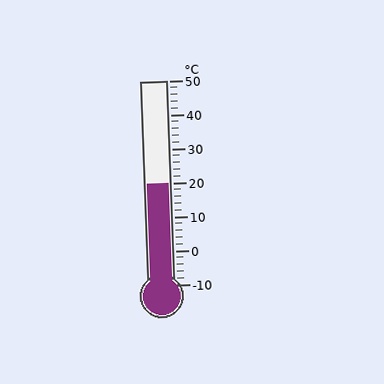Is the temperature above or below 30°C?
The temperature is below 30°C.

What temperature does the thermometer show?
The thermometer shows approximately 20°C.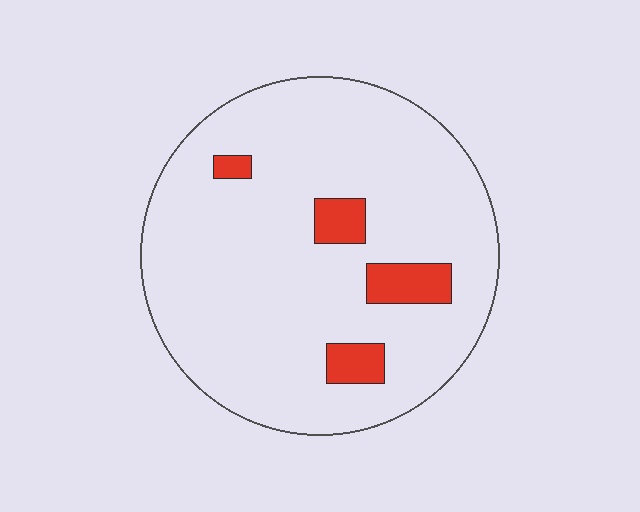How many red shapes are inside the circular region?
4.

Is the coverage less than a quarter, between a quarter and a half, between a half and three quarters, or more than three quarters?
Less than a quarter.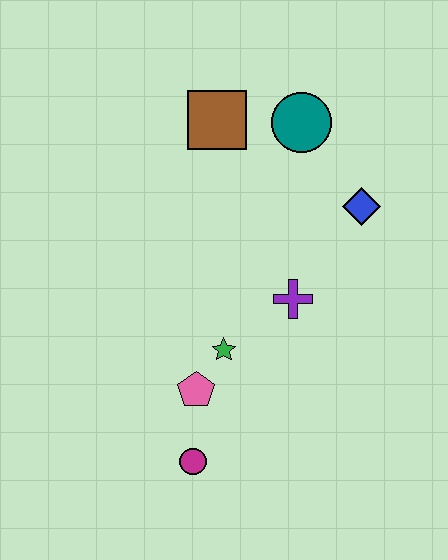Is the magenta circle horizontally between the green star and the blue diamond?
No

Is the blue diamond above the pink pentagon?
Yes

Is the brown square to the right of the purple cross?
No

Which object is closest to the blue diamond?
The teal circle is closest to the blue diamond.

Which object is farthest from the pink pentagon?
The teal circle is farthest from the pink pentagon.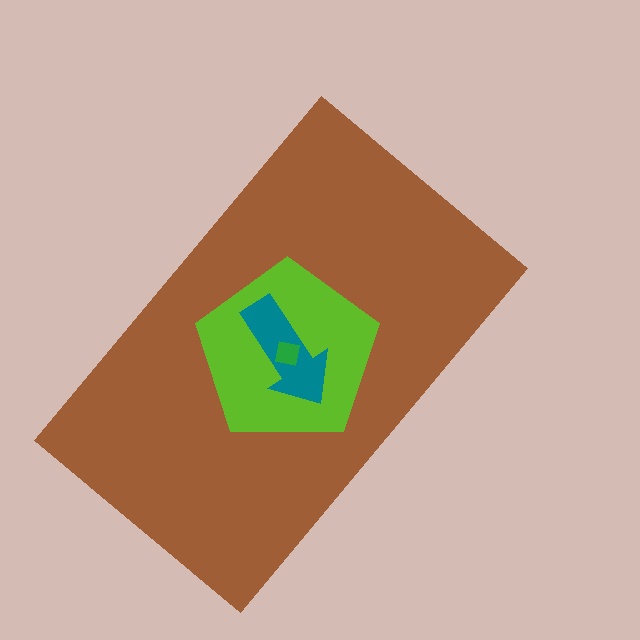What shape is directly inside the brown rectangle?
The lime pentagon.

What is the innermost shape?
The green square.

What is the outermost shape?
The brown rectangle.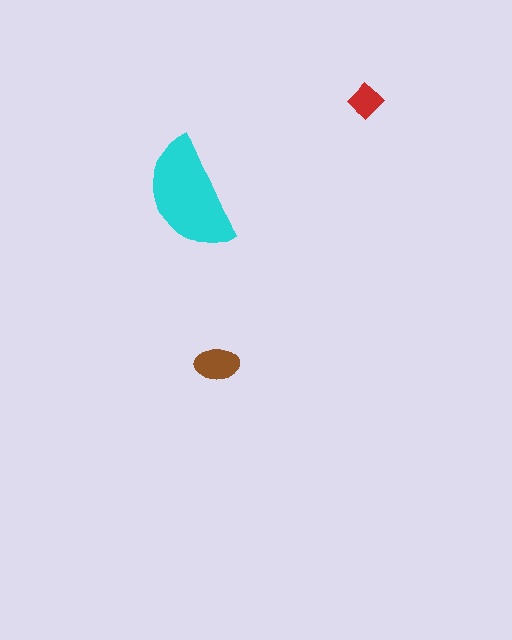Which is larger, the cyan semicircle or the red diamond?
The cyan semicircle.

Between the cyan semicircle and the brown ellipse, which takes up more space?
The cyan semicircle.